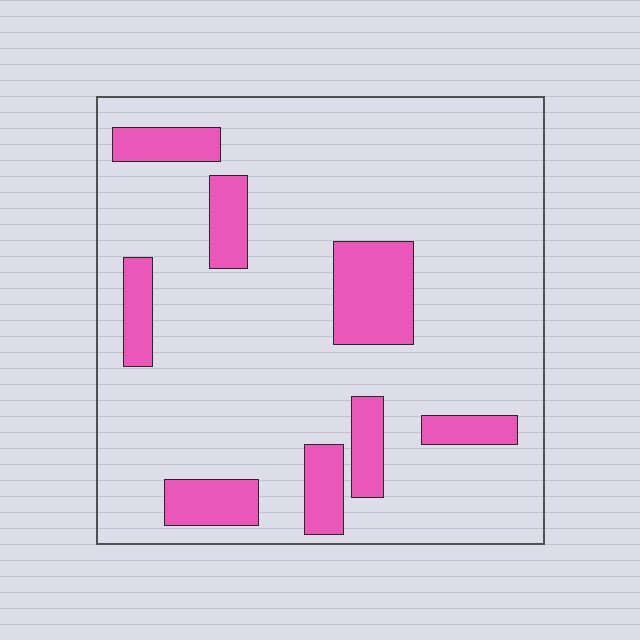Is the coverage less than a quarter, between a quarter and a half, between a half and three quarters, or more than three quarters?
Less than a quarter.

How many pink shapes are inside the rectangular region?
8.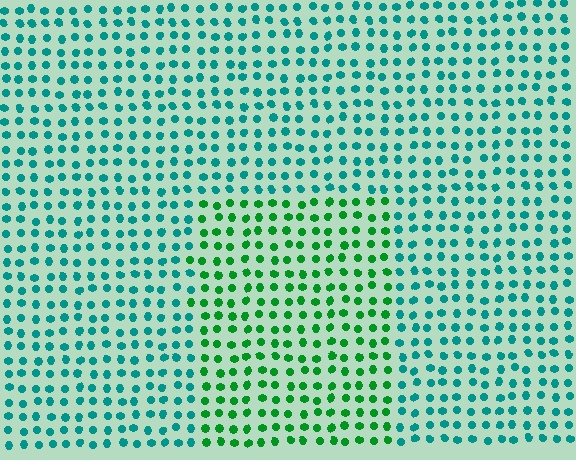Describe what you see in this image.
The image is filled with small teal elements in a uniform arrangement. A rectangle-shaped region is visible where the elements are tinted to a slightly different hue, forming a subtle color boundary.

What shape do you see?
I see a rectangle.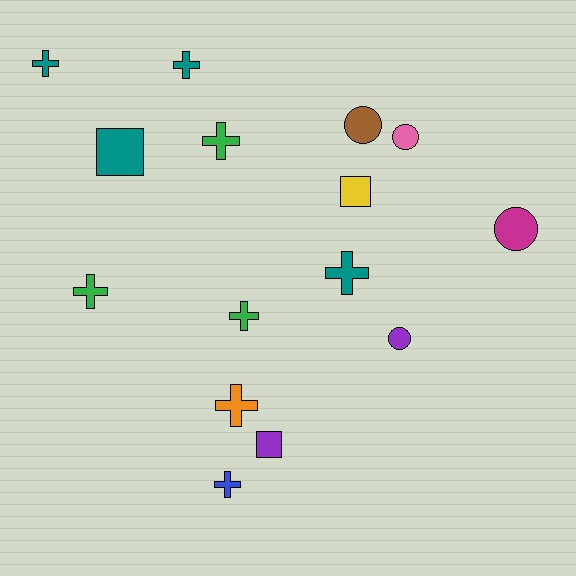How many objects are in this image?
There are 15 objects.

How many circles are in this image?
There are 4 circles.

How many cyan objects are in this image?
There are no cyan objects.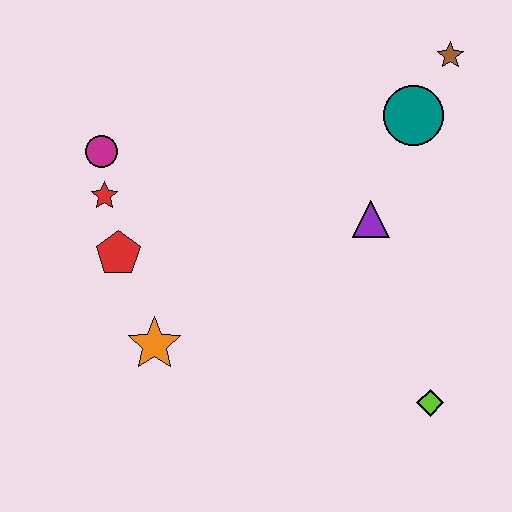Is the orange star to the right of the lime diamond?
No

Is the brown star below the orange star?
No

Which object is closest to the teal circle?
The brown star is closest to the teal circle.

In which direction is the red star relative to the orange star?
The red star is above the orange star.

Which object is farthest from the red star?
The lime diamond is farthest from the red star.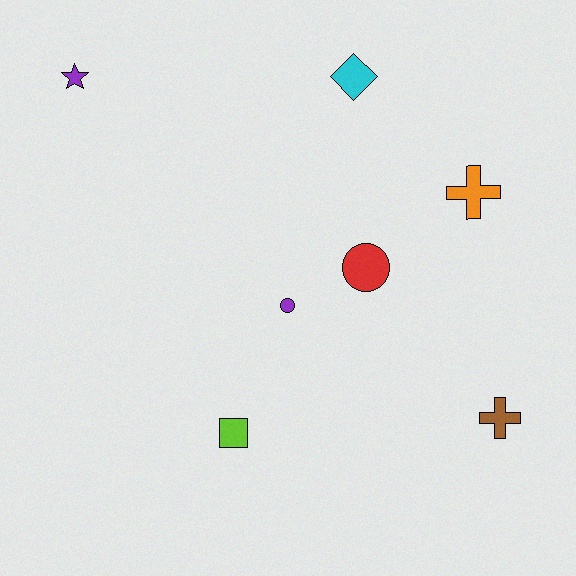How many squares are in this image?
There is 1 square.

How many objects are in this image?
There are 7 objects.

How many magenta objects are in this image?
There are no magenta objects.